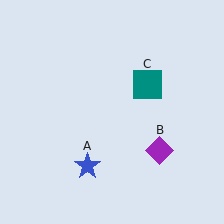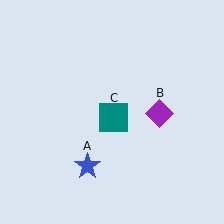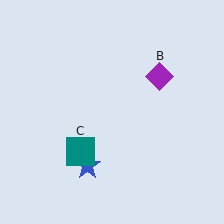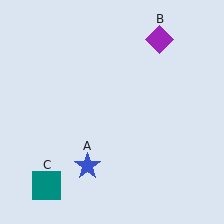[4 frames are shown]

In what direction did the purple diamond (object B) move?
The purple diamond (object B) moved up.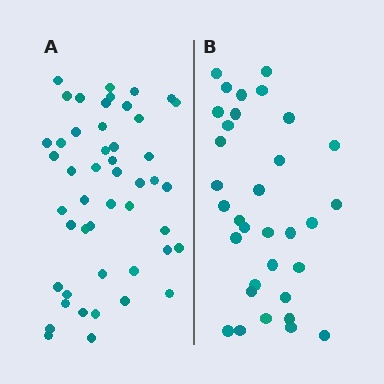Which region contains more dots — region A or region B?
Region A (the left region) has more dots.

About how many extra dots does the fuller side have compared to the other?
Region A has approximately 15 more dots than region B.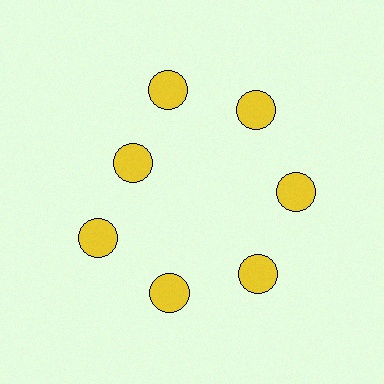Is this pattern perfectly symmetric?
No. The 7 yellow circles are arranged in a ring, but one element near the 10 o'clock position is pulled inward toward the center, breaking the 7-fold rotational symmetry.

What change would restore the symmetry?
The symmetry would be restored by moving it outward, back onto the ring so that all 7 circles sit at equal angles and equal distance from the center.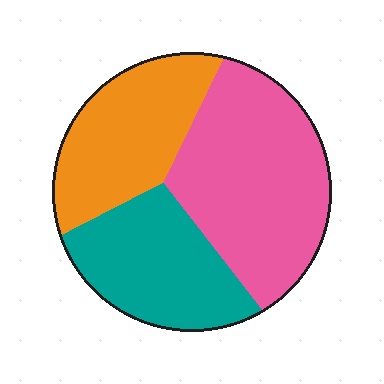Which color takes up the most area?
Pink, at roughly 45%.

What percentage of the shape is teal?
Teal covers about 30% of the shape.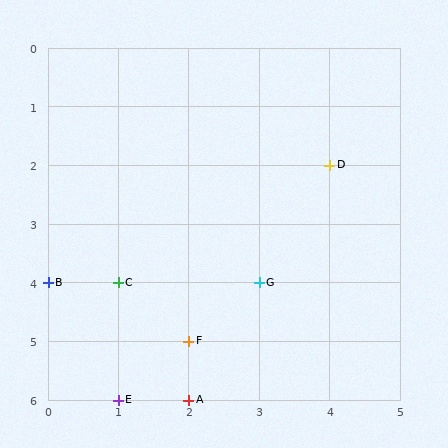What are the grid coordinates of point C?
Point C is at grid coordinates (1, 4).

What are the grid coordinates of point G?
Point G is at grid coordinates (3, 4).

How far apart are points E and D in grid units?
Points E and D are 3 columns and 4 rows apart (about 5.0 grid units diagonally).